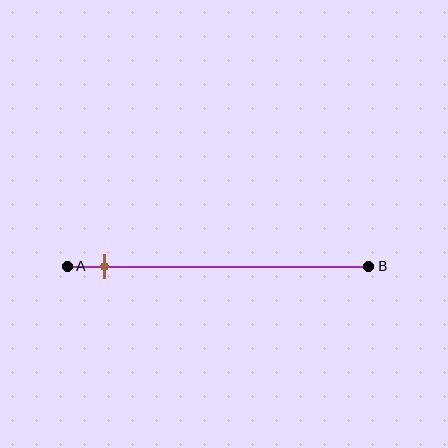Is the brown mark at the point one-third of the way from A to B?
No, the mark is at about 15% from A, not at the 33% one-third point.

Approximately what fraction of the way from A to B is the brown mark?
The brown mark is approximately 15% of the way from A to B.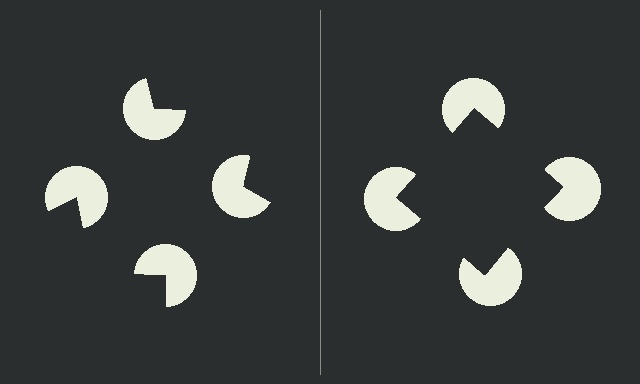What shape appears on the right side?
An illusory square.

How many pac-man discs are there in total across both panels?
8 — 4 on each side.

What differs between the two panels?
The pac-man discs are positioned identically on both sides; only the wedge orientations differ. On the right they align to a square; on the left they are misaligned.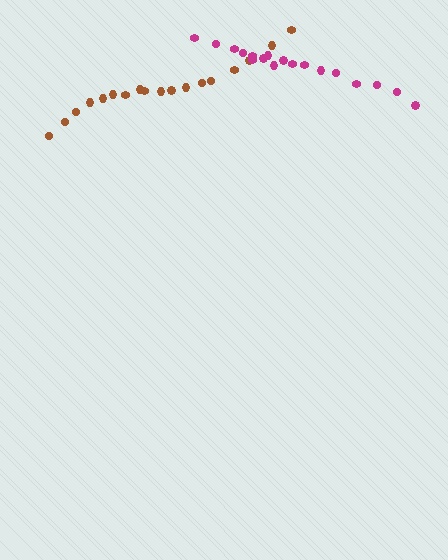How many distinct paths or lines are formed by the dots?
There are 2 distinct paths.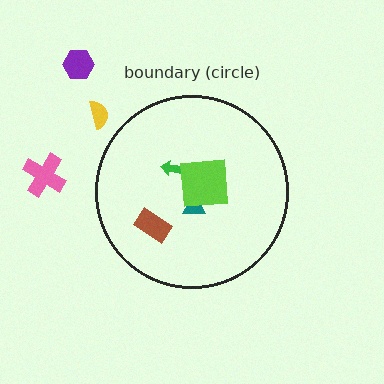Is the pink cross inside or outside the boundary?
Outside.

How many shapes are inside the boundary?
4 inside, 3 outside.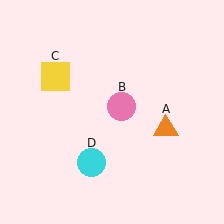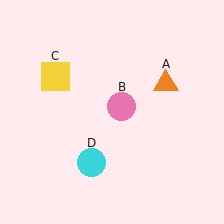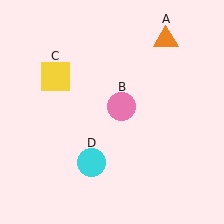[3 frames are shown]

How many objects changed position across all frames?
1 object changed position: orange triangle (object A).